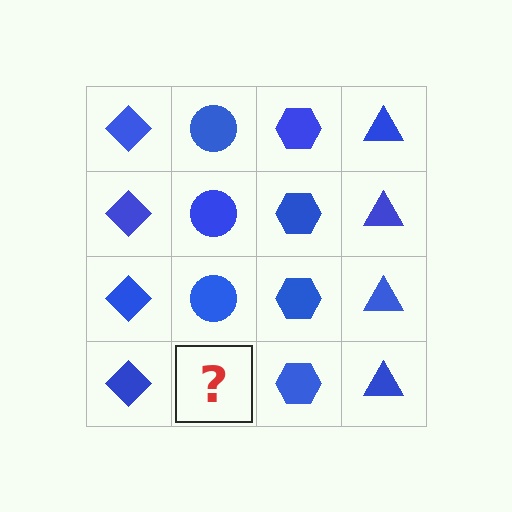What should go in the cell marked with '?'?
The missing cell should contain a blue circle.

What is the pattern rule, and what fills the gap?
The rule is that each column has a consistent shape. The gap should be filled with a blue circle.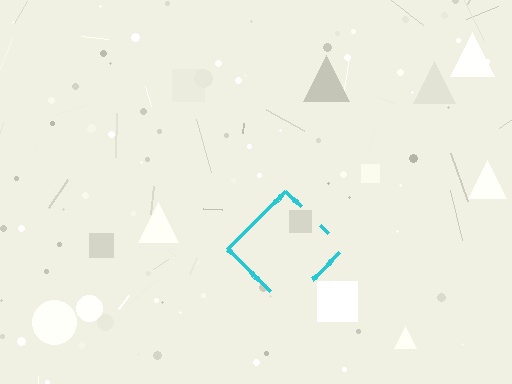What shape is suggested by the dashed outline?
The dashed outline suggests a diamond.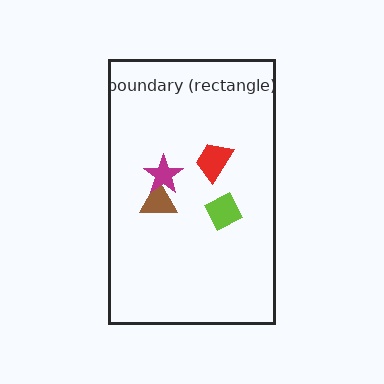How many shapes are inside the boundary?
4 inside, 0 outside.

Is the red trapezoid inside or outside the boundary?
Inside.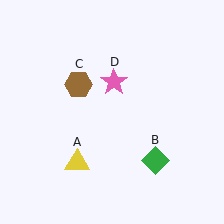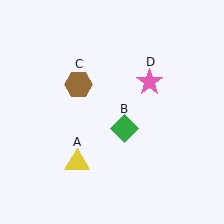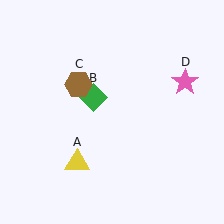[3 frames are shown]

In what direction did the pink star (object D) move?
The pink star (object D) moved right.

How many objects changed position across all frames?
2 objects changed position: green diamond (object B), pink star (object D).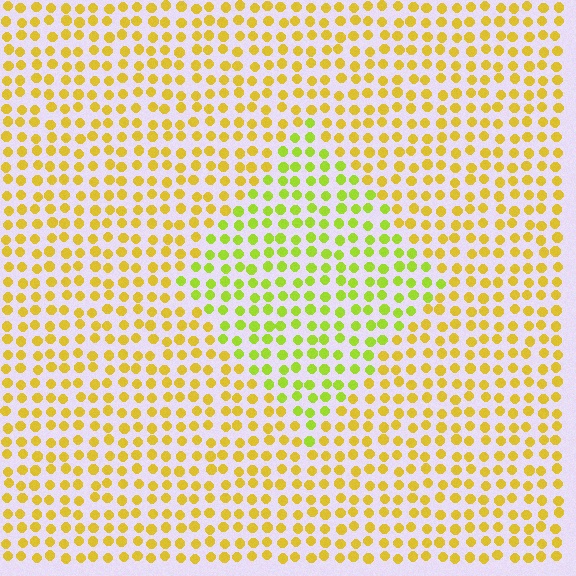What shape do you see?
I see a diamond.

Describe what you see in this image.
The image is filled with small yellow elements in a uniform arrangement. A diamond-shaped region is visible where the elements are tinted to a slightly different hue, forming a subtle color boundary.